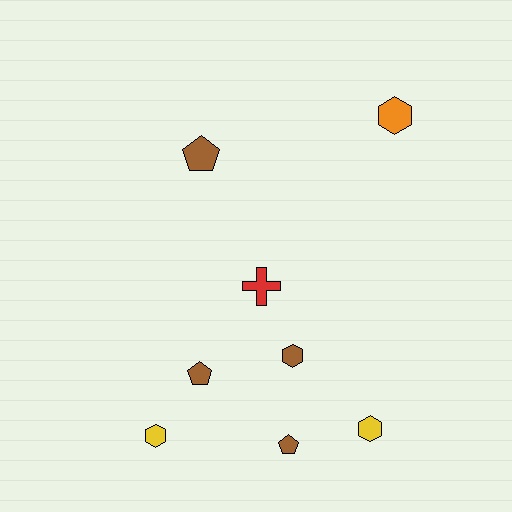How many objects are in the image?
There are 8 objects.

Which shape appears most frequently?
Hexagon, with 4 objects.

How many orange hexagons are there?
There is 1 orange hexagon.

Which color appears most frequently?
Brown, with 4 objects.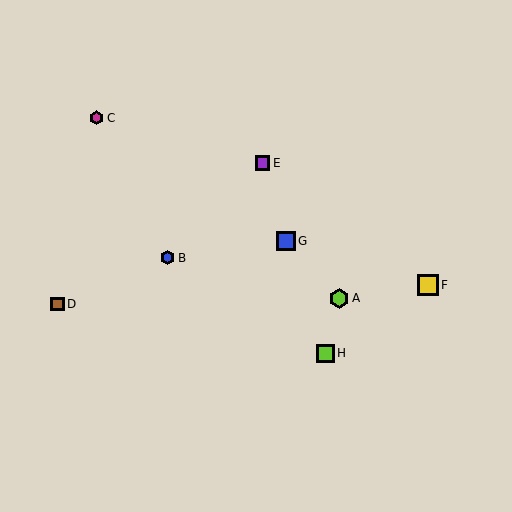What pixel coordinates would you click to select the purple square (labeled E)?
Click at (263, 163) to select the purple square E.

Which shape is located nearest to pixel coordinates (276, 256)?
The blue square (labeled G) at (286, 241) is nearest to that location.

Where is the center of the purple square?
The center of the purple square is at (263, 163).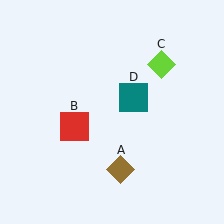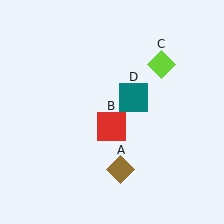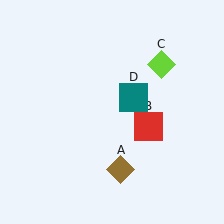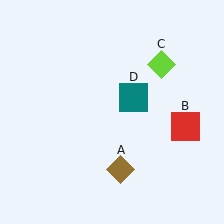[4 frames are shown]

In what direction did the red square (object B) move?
The red square (object B) moved right.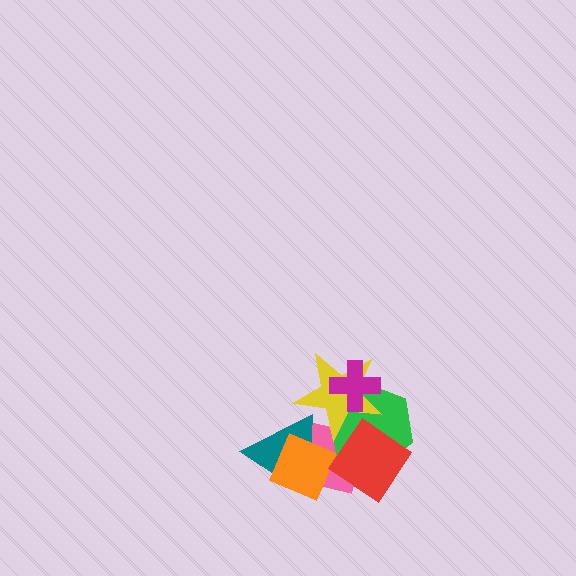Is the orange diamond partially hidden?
Yes, it is partially covered by another shape.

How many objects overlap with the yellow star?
5 objects overlap with the yellow star.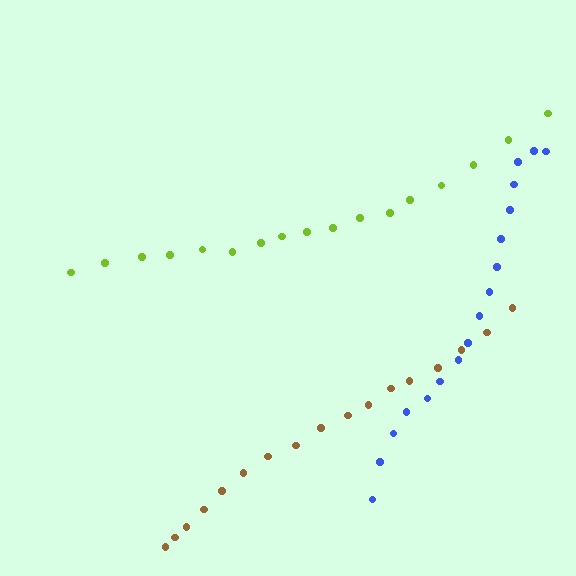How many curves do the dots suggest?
There are 3 distinct paths.